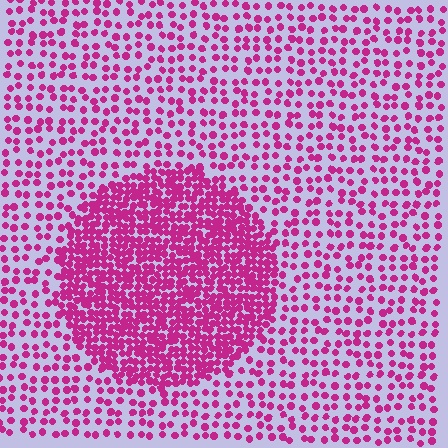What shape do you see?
I see a circle.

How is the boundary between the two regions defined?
The boundary is defined by a change in element density (approximately 2.5x ratio). All elements are the same color, size, and shape.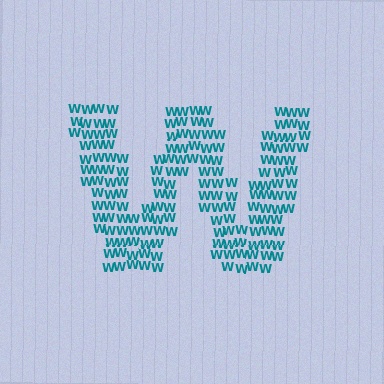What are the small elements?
The small elements are letter W's.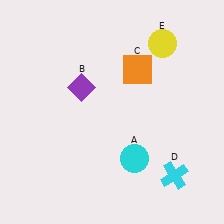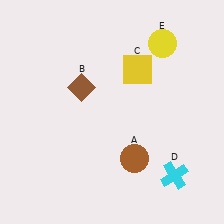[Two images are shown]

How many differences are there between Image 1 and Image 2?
There are 3 differences between the two images.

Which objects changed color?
A changed from cyan to brown. B changed from purple to brown. C changed from orange to yellow.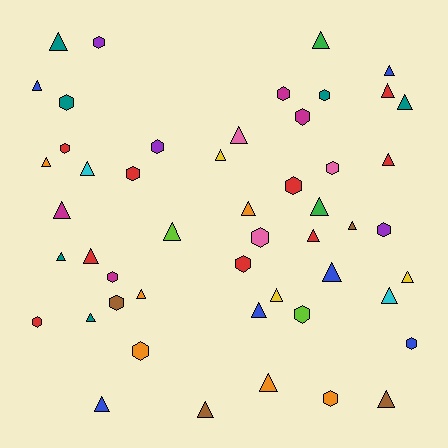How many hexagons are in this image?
There are 20 hexagons.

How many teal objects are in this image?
There are 6 teal objects.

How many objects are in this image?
There are 50 objects.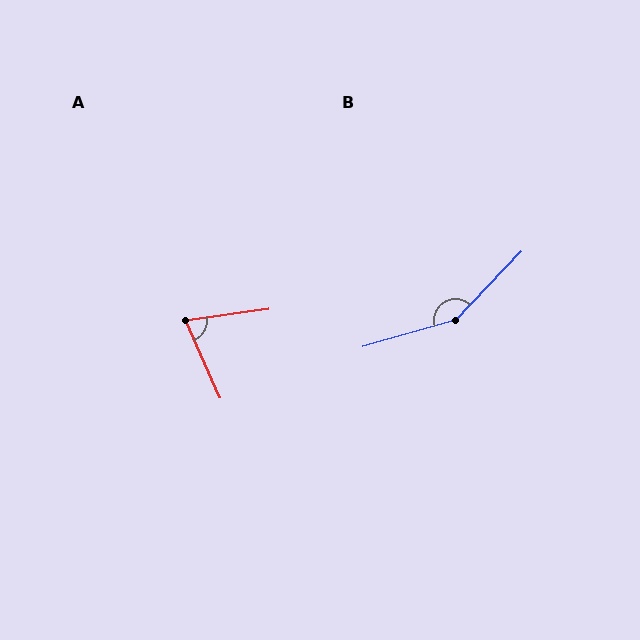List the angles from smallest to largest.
A (74°), B (150°).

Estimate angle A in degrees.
Approximately 74 degrees.